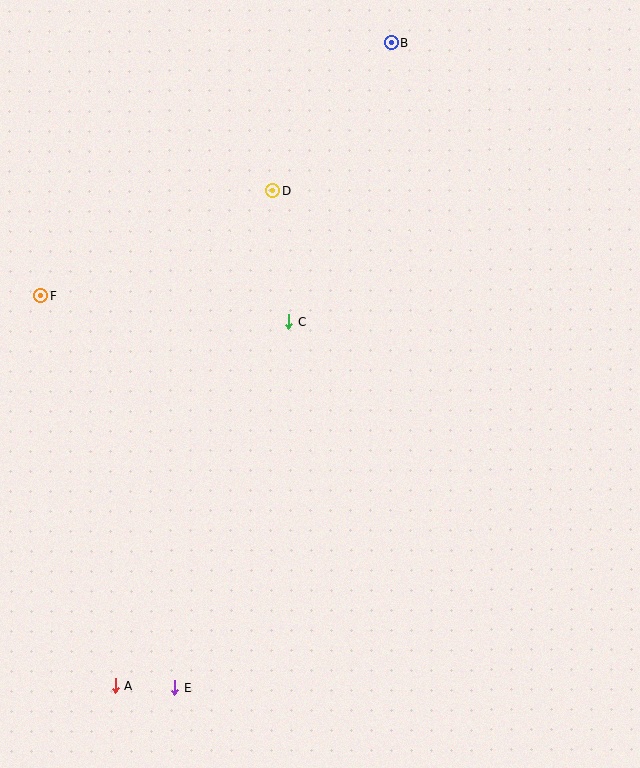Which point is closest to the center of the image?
Point C at (288, 322) is closest to the center.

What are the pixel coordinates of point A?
Point A is at (115, 686).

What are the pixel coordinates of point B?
Point B is at (391, 43).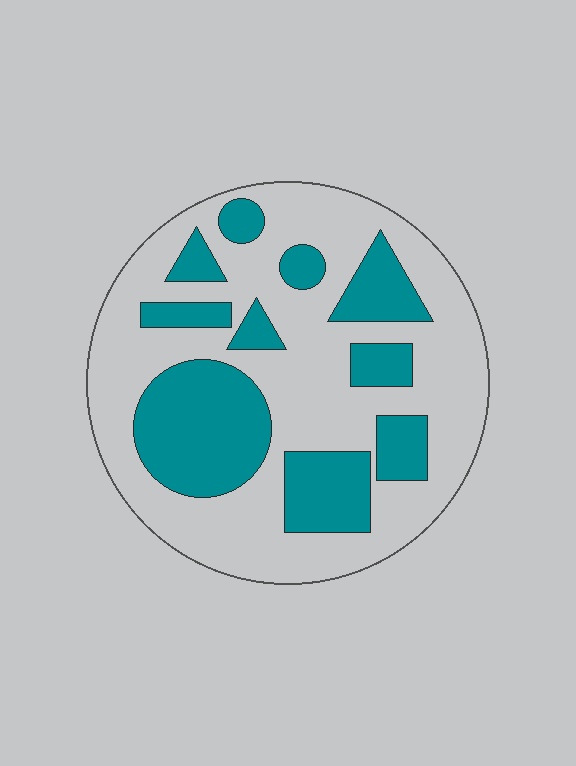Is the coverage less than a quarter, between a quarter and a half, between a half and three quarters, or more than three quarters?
Between a quarter and a half.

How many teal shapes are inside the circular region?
10.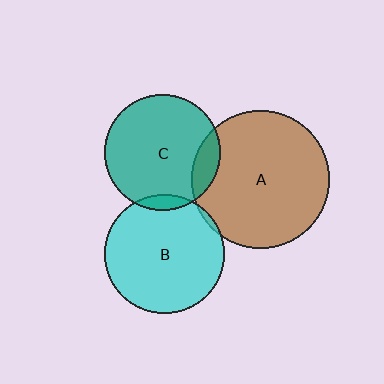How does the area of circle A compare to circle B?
Approximately 1.3 times.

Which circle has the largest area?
Circle A (brown).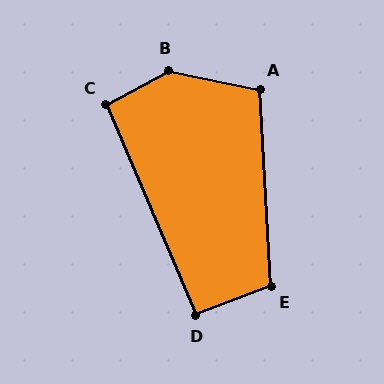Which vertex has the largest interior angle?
B, at approximately 141 degrees.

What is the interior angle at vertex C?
Approximately 95 degrees (approximately right).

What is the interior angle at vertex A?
Approximately 105 degrees (obtuse).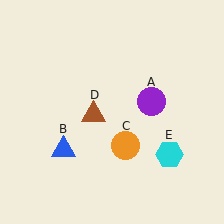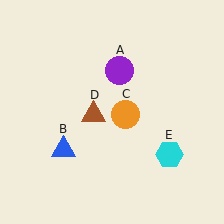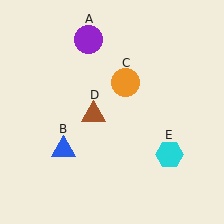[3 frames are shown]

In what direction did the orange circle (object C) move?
The orange circle (object C) moved up.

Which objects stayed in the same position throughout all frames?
Blue triangle (object B) and brown triangle (object D) and cyan hexagon (object E) remained stationary.